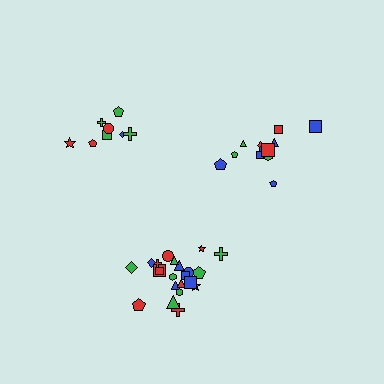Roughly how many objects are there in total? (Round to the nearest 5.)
Roughly 40 objects in total.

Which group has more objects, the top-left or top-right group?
The top-right group.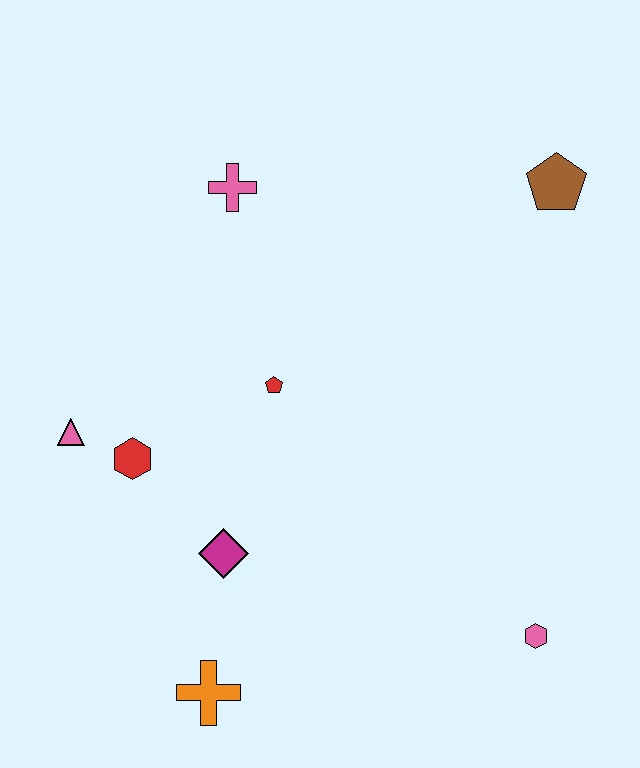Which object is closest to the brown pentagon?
The pink cross is closest to the brown pentagon.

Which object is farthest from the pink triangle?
The brown pentagon is farthest from the pink triangle.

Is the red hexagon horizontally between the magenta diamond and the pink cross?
No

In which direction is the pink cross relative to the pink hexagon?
The pink cross is above the pink hexagon.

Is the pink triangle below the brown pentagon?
Yes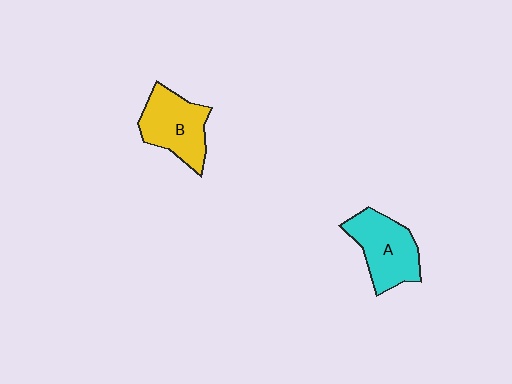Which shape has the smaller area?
Shape B (yellow).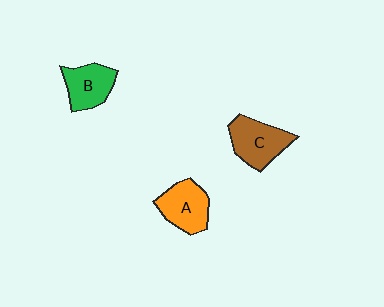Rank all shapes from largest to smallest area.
From largest to smallest: C (brown), A (orange), B (green).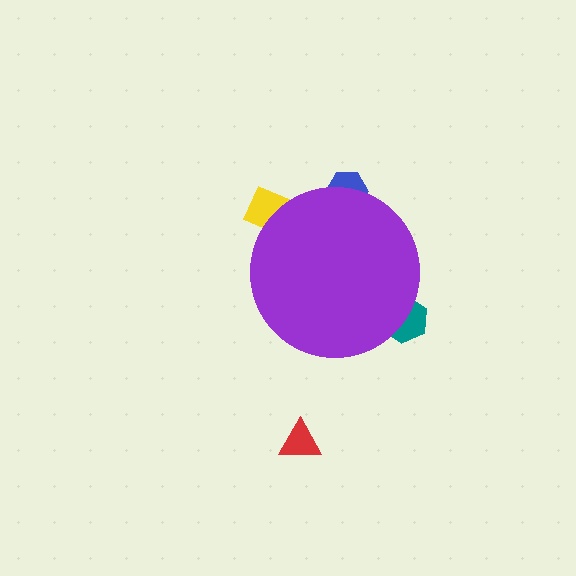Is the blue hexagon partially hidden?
Yes, the blue hexagon is partially hidden behind the purple circle.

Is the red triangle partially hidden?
No, the red triangle is fully visible.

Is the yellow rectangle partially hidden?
Yes, the yellow rectangle is partially hidden behind the purple circle.